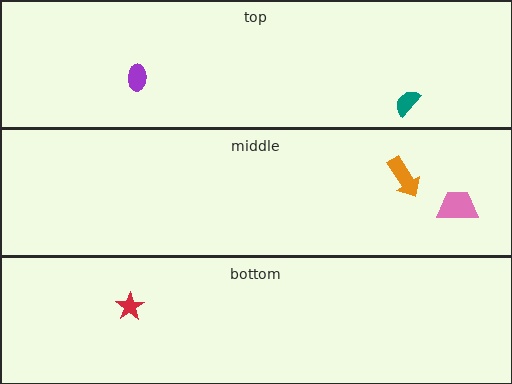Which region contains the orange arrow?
The middle region.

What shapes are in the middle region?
The orange arrow, the pink trapezoid.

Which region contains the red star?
The bottom region.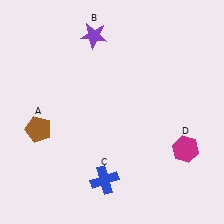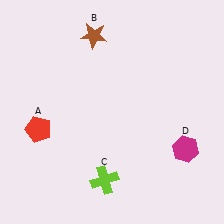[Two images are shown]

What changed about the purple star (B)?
In Image 1, B is purple. In Image 2, it changed to brown.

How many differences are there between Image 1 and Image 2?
There are 3 differences between the two images.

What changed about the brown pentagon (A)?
In Image 1, A is brown. In Image 2, it changed to red.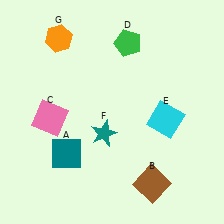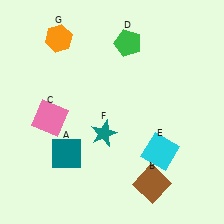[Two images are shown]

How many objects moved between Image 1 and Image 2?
1 object moved between the two images.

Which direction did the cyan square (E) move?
The cyan square (E) moved down.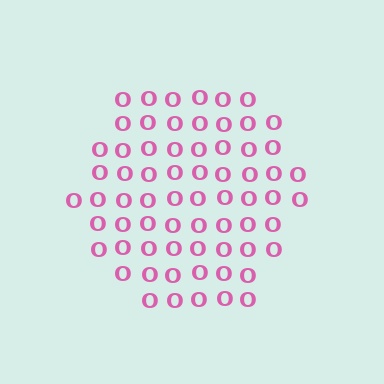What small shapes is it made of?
It is made of small letter O's.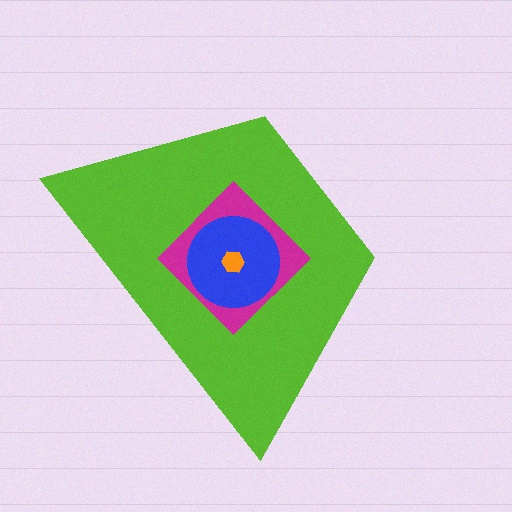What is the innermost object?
The orange hexagon.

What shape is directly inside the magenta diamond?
The blue circle.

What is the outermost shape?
The lime trapezoid.